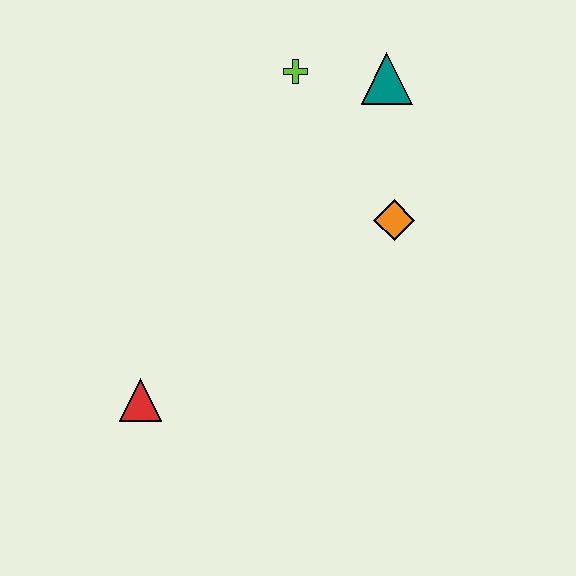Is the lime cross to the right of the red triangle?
Yes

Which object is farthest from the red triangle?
The teal triangle is farthest from the red triangle.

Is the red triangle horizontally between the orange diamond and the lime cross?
No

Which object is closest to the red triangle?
The orange diamond is closest to the red triangle.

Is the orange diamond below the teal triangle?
Yes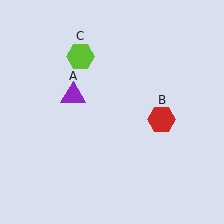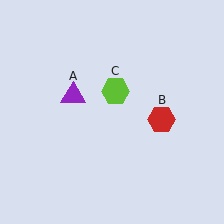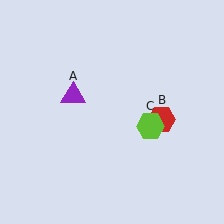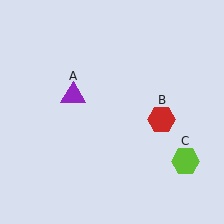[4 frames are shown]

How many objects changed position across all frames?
1 object changed position: lime hexagon (object C).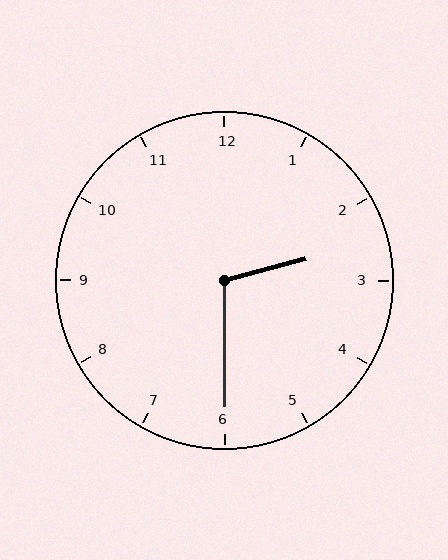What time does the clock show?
2:30.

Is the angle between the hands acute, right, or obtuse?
It is obtuse.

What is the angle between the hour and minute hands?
Approximately 105 degrees.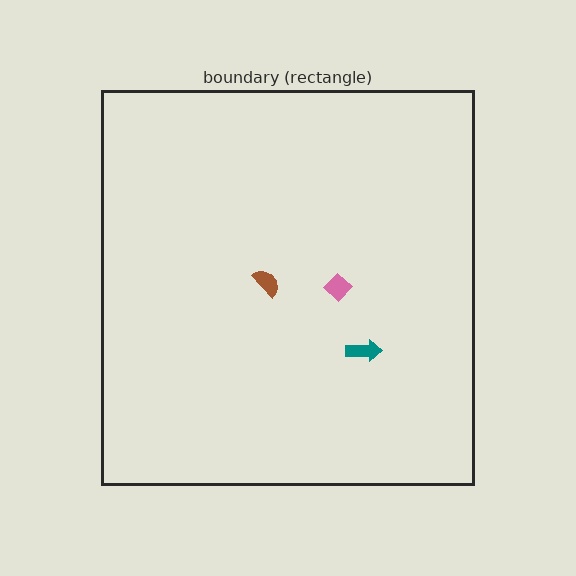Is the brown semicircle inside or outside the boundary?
Inside.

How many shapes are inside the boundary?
3 inside, 0 outside.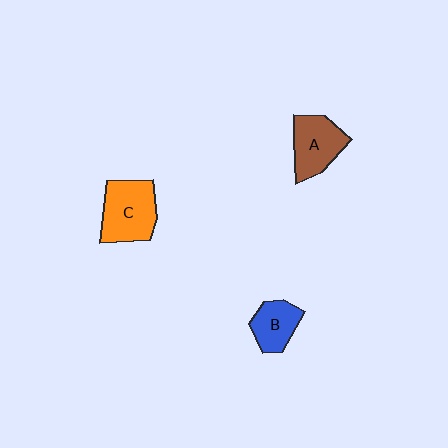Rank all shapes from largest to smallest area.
From largest to smallest: C (orange), A (brown), B (blue).